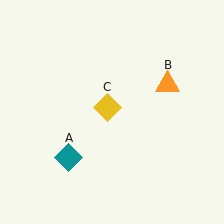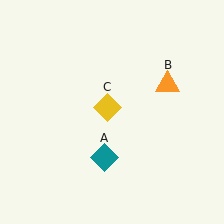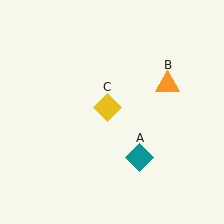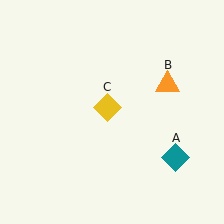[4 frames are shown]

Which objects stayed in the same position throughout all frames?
Orange triangle (object B) and yellow diamond (object C) remained stationary.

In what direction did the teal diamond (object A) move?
The teal diamond (object A) moved right.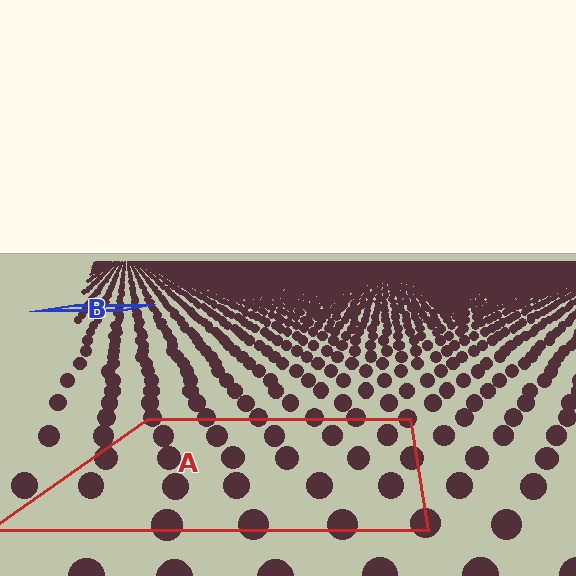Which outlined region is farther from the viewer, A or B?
Region B is farther from the viewer — the texture elements inside it appear smaller and more densely packed.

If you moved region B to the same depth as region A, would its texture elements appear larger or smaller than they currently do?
They would appear larger. At a closer depth, the same texture elements are projected at a bigger on-screen size.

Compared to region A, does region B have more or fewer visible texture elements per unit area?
Region B has more texture elements per unit area — they are packed more densely because it is farther away.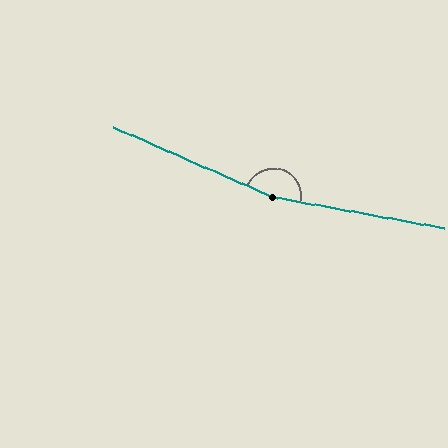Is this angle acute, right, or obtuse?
It is obtuse.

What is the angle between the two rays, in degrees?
Approximately 167 degrees.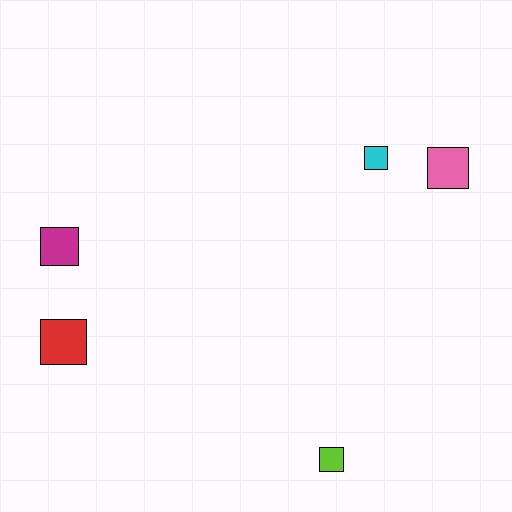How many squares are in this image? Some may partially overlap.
There are 5 squares.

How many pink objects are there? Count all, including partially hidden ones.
There is 1 pink object.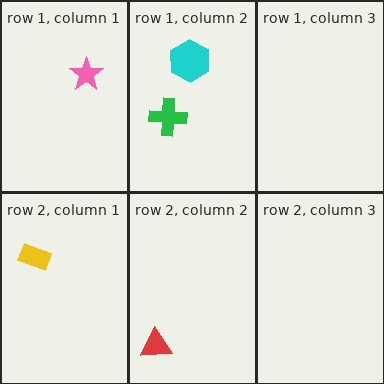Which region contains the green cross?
The row 1, column 2 region.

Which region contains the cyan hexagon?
The row 1, column 2 region.